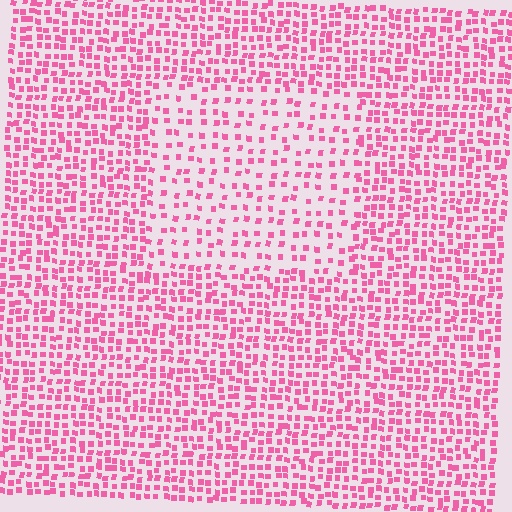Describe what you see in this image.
The image contains small pink elements arranged at two different densities. A rectangle-shaped region is visible where the elements are less densely packed than the surrounding area.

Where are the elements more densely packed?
The elements are more densely packed outside the rectangle boundary.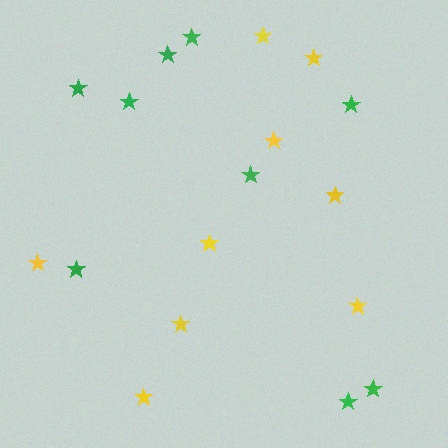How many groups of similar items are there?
There are 2 groups: one group of yellow stars (9) and one group of green stars (9).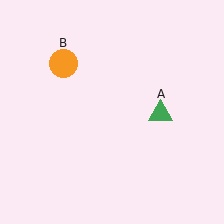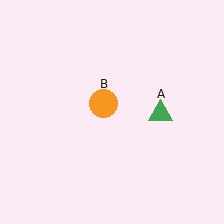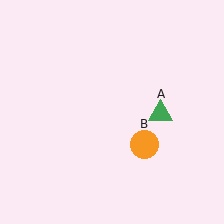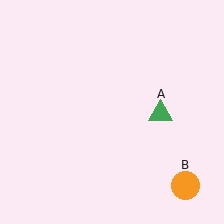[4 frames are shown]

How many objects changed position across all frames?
1 object changed position: orange circle (object B).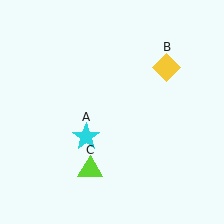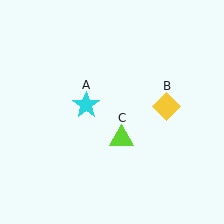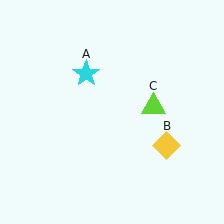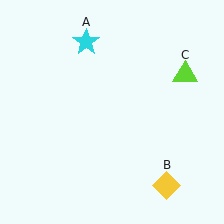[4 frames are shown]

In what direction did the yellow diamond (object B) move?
The yellow diamond (object B) moved down.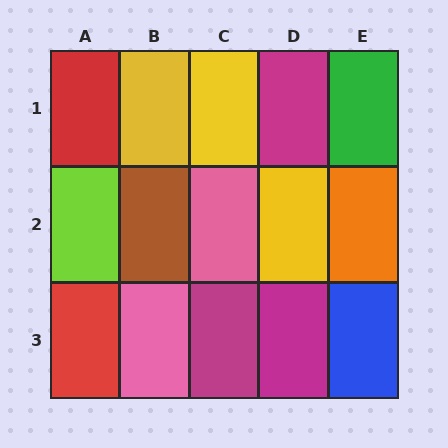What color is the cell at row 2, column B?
Brown.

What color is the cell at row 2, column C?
Pink.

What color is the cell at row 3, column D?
Magenta.